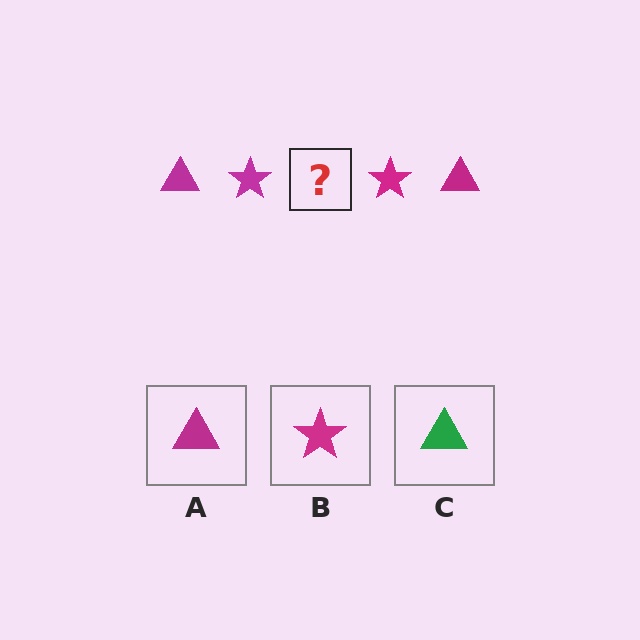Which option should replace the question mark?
Option A.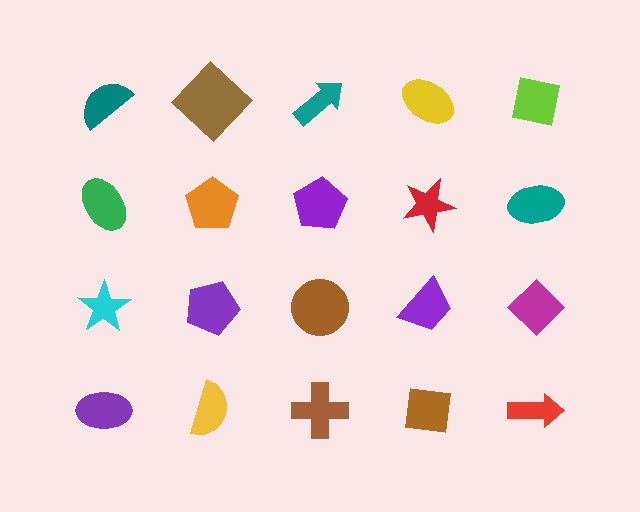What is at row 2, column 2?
An orange pentagon.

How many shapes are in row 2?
5 shapes.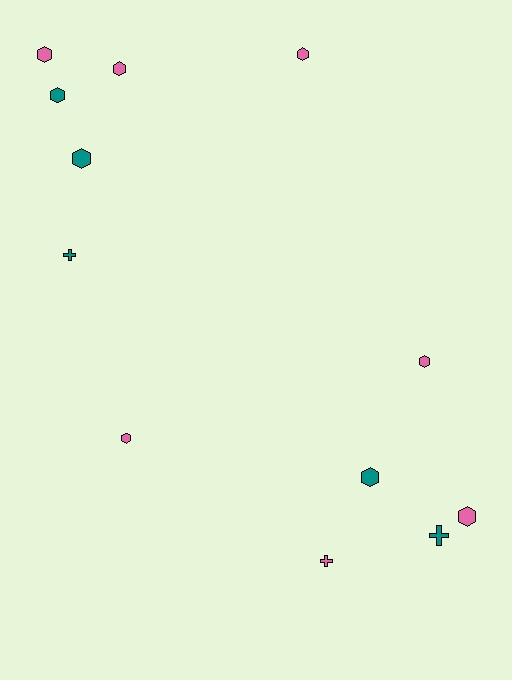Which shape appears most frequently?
Hexagon, with 9 objects.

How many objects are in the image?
There are 12 objects.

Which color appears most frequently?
Pink, with 7 objects.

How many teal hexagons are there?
There are 3 teal hexagons.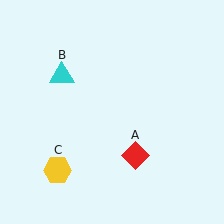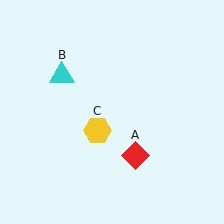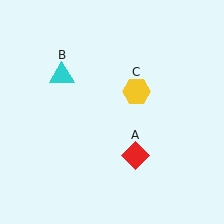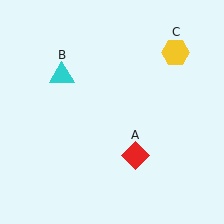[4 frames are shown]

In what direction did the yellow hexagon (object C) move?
The yellow hexagon (object C) moved up and to the right.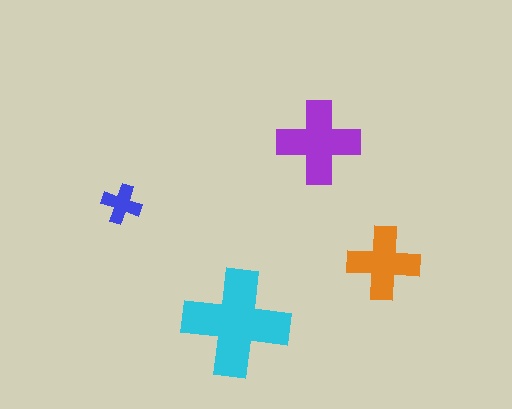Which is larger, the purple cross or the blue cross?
The purple one.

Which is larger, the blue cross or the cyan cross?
The cyan one.